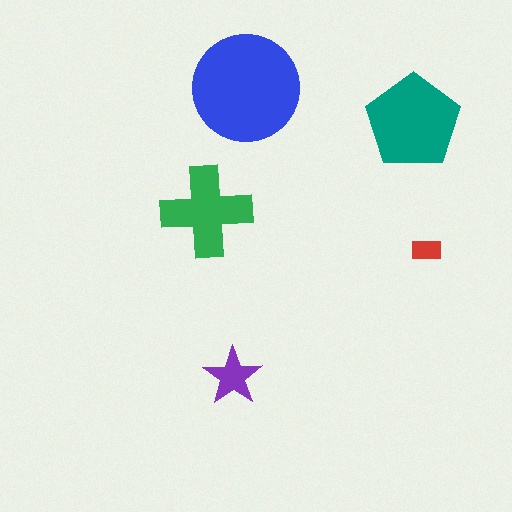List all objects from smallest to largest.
The red rectangle, the purple star, the green cross, the teal pentagon, the blue circle.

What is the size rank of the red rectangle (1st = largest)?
5th.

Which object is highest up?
The blue circle is topmost.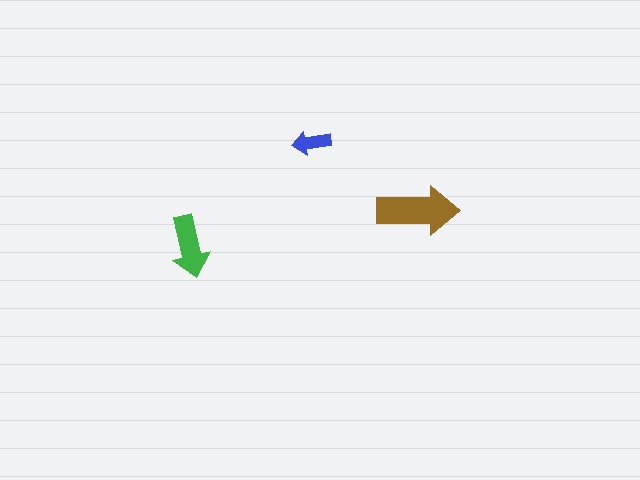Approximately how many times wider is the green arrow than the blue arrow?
About 1.5 times wider.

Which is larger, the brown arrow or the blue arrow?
The brown one.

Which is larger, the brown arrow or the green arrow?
The brown one.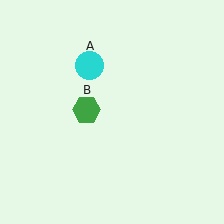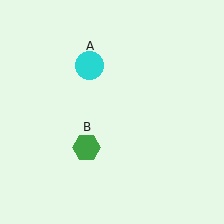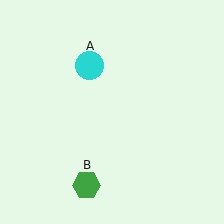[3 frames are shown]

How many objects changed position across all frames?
1 object changed position: green hexagon (object B).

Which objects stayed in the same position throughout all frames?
Cyan circle (object A) remained stationary.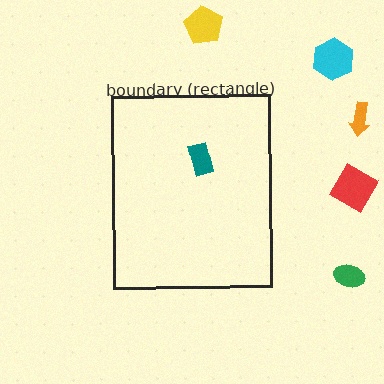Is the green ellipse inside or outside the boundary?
Outside.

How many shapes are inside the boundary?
1 inside, 5 outside.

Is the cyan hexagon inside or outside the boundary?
Outside.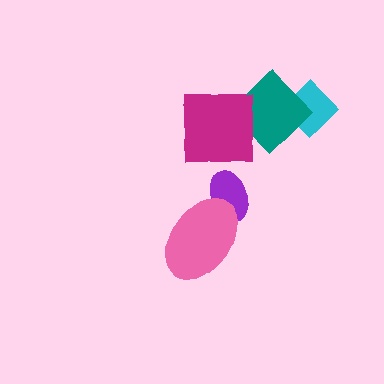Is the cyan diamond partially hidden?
Yes, it is partially covered by another shape.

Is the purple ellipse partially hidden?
Yes, it is partially covered by another shape.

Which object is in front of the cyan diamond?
The teal diamond is in front of the cyan diamond.